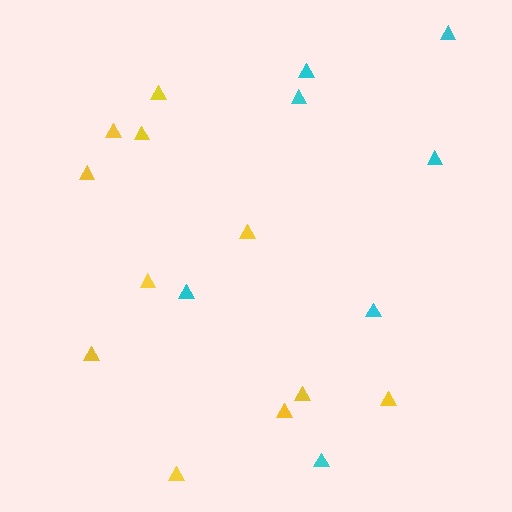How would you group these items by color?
There are 2 groups: one group of yellow triangles (11) and one group of cyan triangles (7).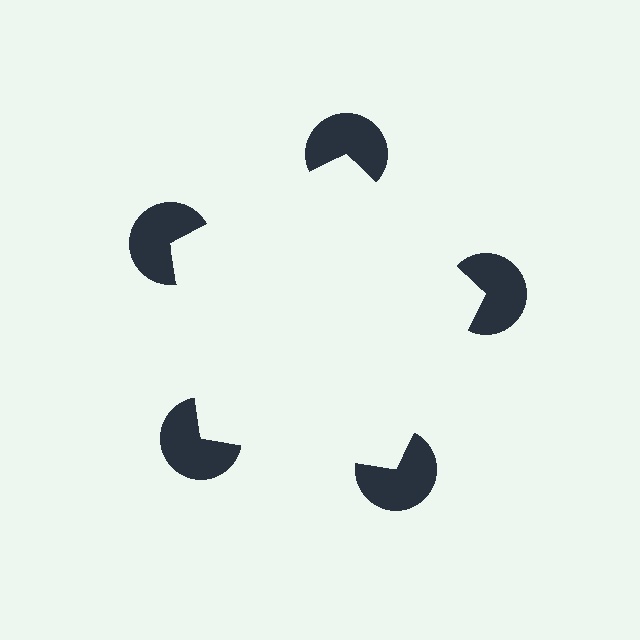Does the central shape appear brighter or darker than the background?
It typically appears slightly brighter than the background, even though no actual brightness change is drawn.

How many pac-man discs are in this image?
There are 5 — one at each vertex of the illusory pentagon.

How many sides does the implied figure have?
5 sides.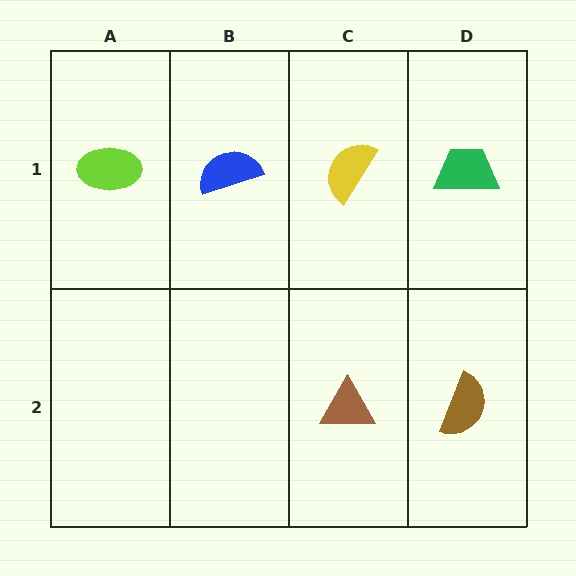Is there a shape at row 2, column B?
No, that cell is empty.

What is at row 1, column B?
A blue semicircle.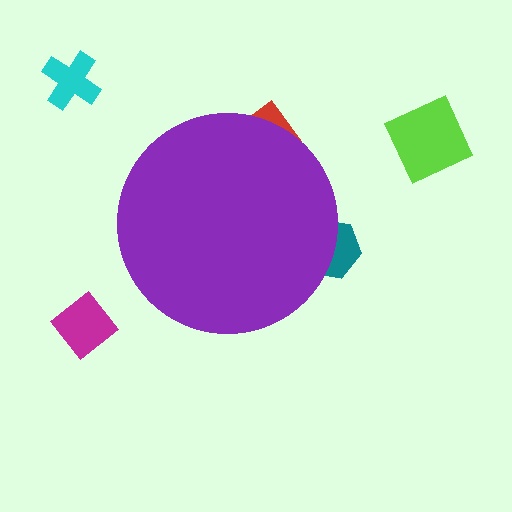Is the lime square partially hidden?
No, the lime square is fully visible.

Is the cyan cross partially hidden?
No, the cyan cross is fully visible.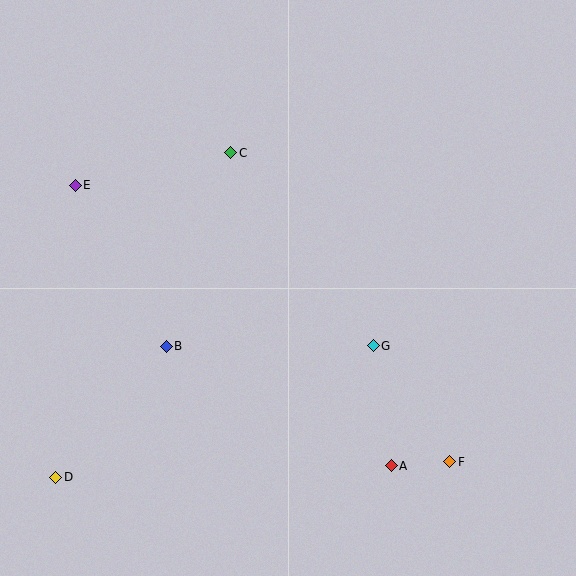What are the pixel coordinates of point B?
Point B is at (166, 346).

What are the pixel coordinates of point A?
Point A is at (391, 466).